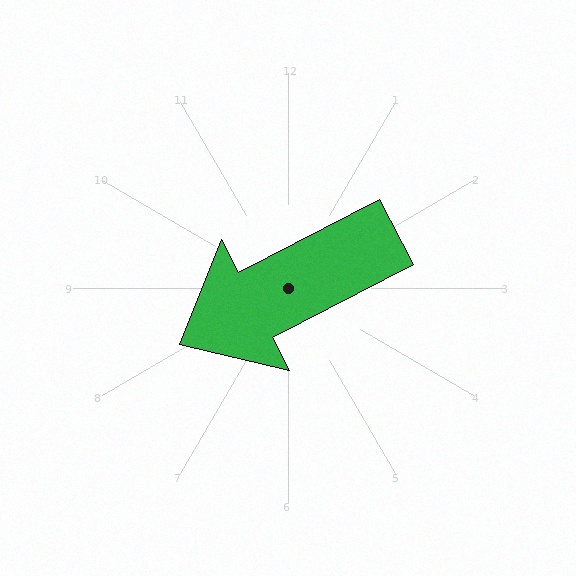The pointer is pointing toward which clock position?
Roughly 8 o'clock.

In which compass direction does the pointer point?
Southwest.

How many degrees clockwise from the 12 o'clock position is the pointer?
Approximately 243 degrees.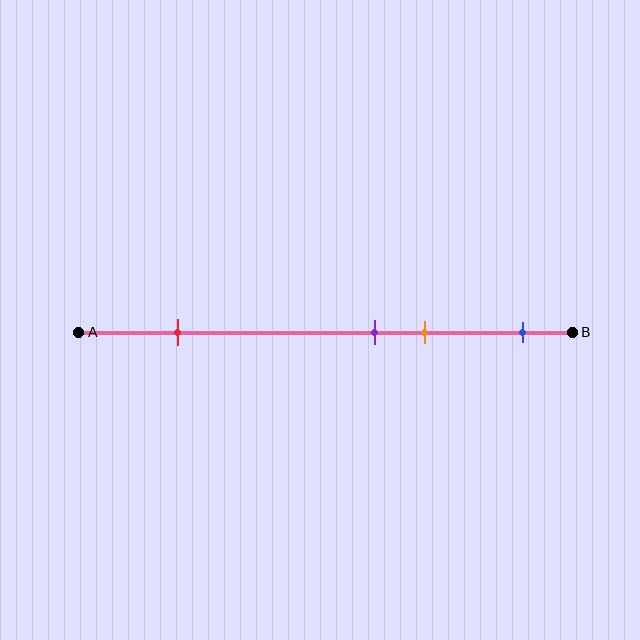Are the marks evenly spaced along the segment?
No, the marks are not evenly spaced.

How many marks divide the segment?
There are 4 marks dividing the segment.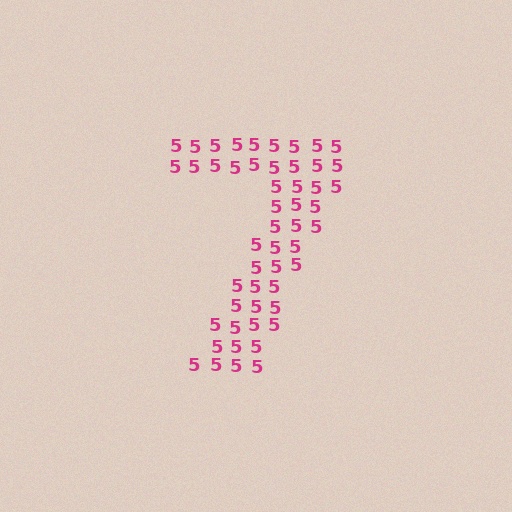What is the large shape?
The large shape is the digit 7.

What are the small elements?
The small elements are digit 5's.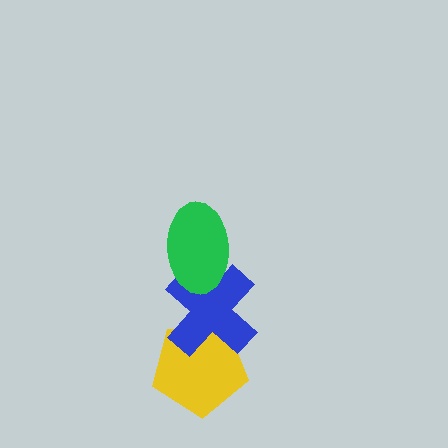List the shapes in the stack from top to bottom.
From top to bottom: the green ellipse, the blue cross, the yellow pentagon.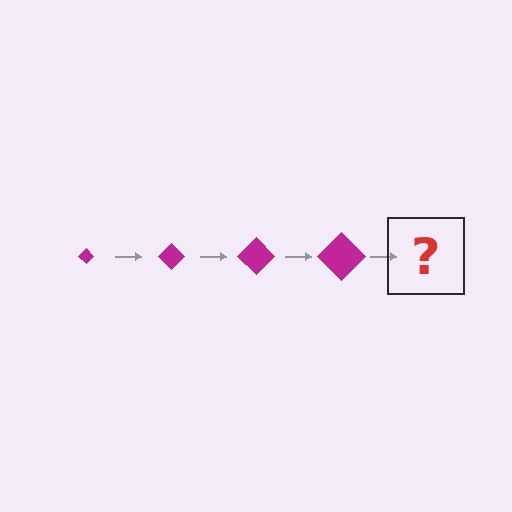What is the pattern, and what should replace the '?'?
The pattern is that the diamond gets progressively larger each step. The '?' should be a magenta diamond, larger than the previous one.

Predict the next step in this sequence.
The next step is a magenta diamond, larger than the previous one.